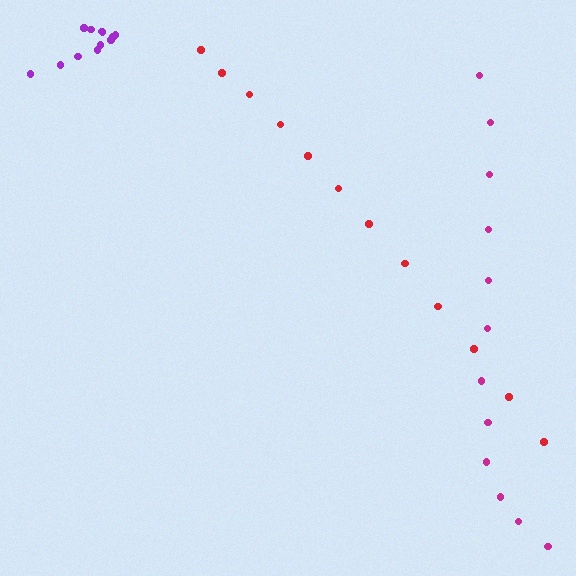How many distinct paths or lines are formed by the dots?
There are 3 distinct paths.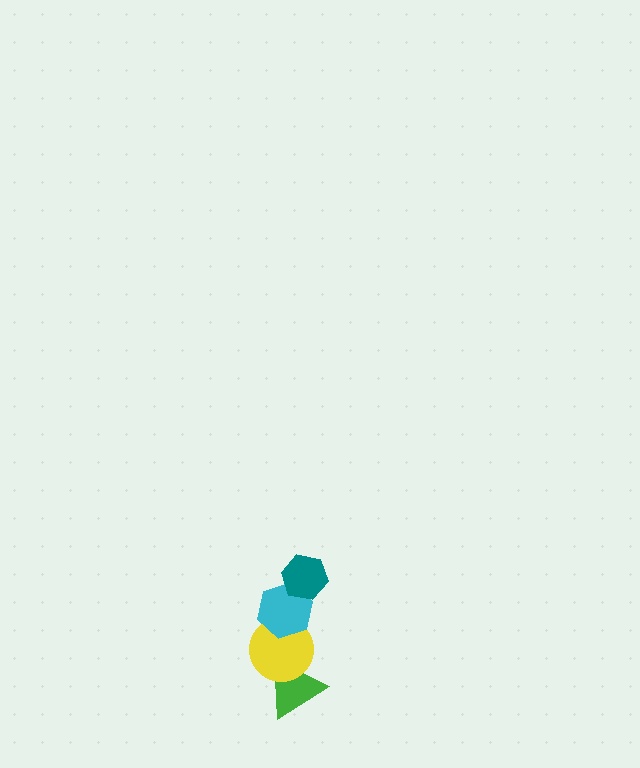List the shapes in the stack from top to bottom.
From top to bottom: the teal hexagon, the cyan hexagon, the yellow circle, the green triangle.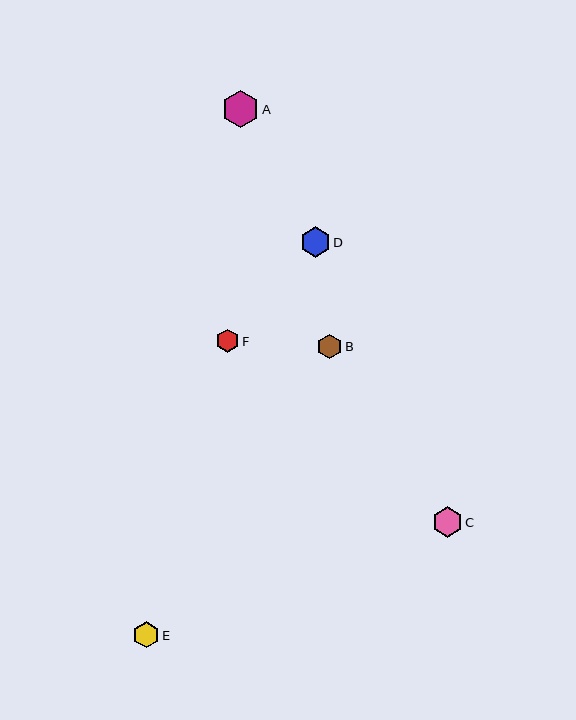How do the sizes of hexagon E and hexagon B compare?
Hexagon E and hexagon B are approximately the same size.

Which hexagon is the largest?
Hexagon A is the largest with a size of approximately 37 pixels.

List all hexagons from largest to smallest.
From largest to smallest: A, D, C, E, B, F.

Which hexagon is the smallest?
Hexagon F is the smallest with a size of approximately 23 pixels.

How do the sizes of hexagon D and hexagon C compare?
Hexagon D and hexagon C are approximately the same size.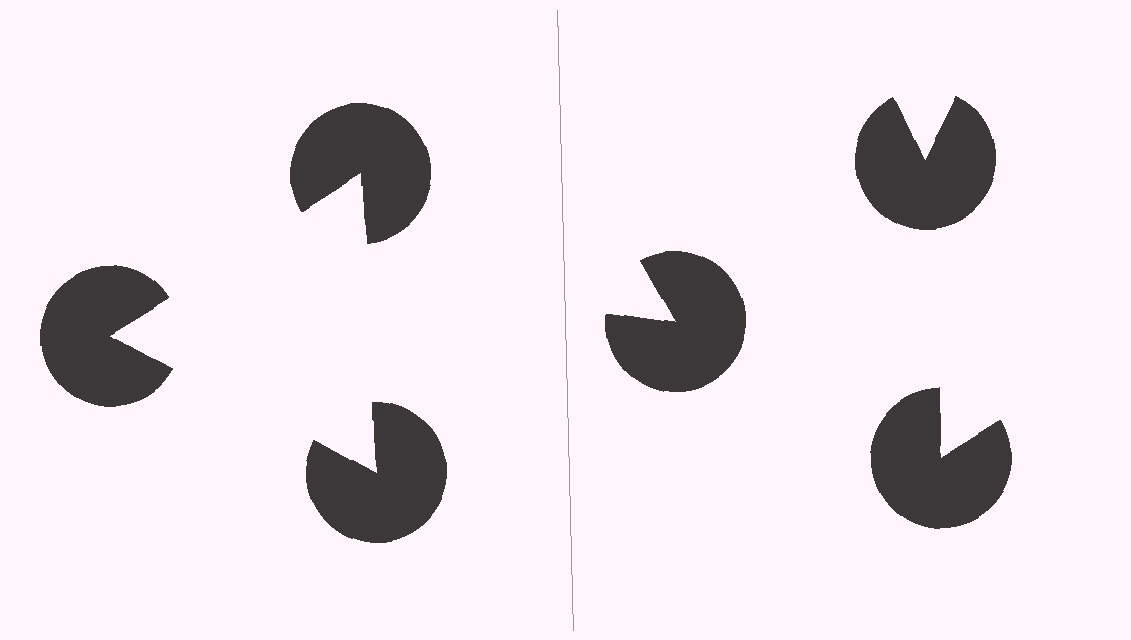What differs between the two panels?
The pac-man discs are positioned identically on both sides; only the wedge orientations differ. On the left they align to a triangle; on the right they are misaligned.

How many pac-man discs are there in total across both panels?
6 — 3 on each side.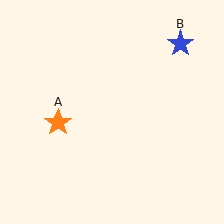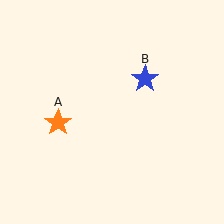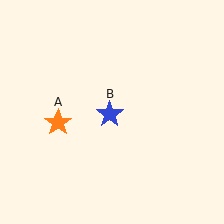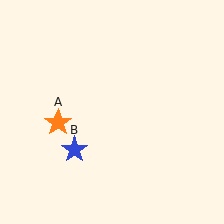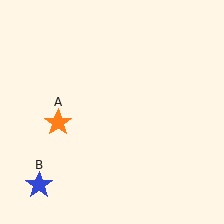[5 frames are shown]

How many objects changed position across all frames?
1 object changed position: blue star (object B).